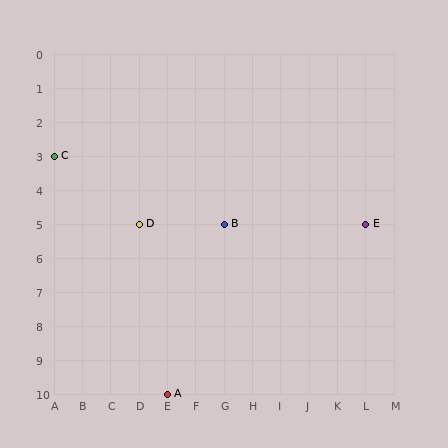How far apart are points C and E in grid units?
Points C and E are 11 columns and 2 rows apart (about 11.2 grid units diagonally).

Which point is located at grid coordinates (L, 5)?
Point E is at (L, 5).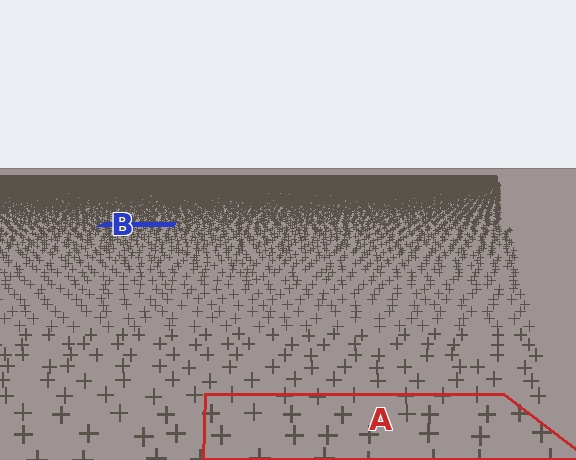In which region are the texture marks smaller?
The texture marks are smaller in region B, because it is farther away.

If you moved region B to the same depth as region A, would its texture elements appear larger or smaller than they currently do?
They would appear larger. At a closer depth, the same texture elements are projected at a bigger on-screen size.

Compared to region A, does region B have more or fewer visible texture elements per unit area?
Region B has more texture elements per unit area — they are packed more densely because it is farther away.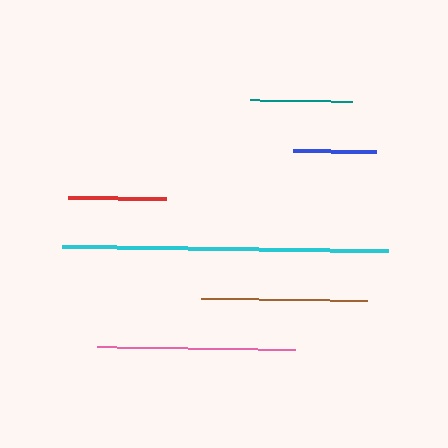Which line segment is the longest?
The cyan line is the longest at approximately 325 pixels.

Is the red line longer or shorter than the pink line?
The pink line is longer than the red line.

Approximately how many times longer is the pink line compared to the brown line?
The pink line is approximately 1.2 times the length of the brown line.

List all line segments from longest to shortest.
From longest to shortest: cyan, pink, brown, teal, red, blue.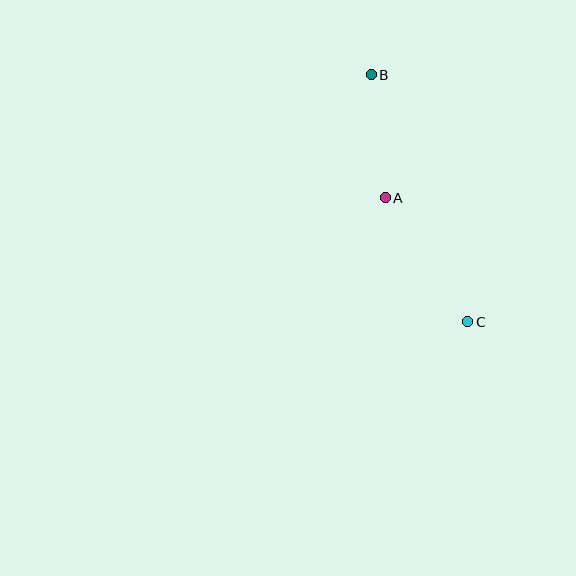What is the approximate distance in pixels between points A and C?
The distance between A and C is approximately 149 pixels.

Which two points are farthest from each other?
Points B and C are farthest from each other.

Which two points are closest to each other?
Points A and B are closest to each other.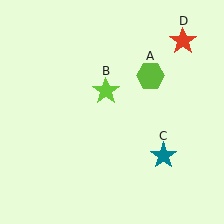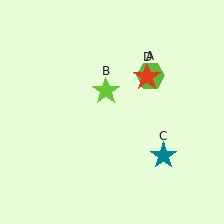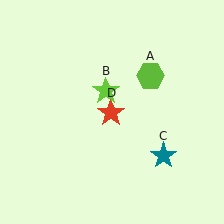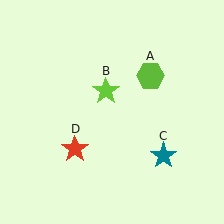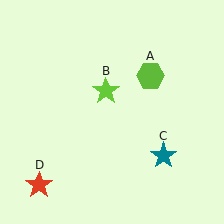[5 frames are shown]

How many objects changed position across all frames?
1 object changed position: red star (object D).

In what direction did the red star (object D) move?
The red star (object D) moved down and to the left.